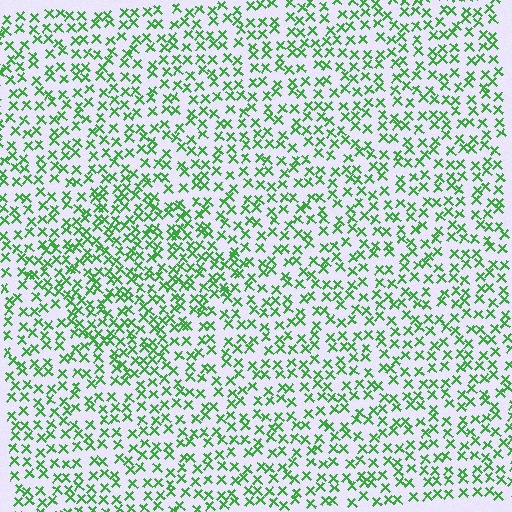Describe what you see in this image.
The image contains small green elements arranged at two different densities. A diamond-shaped region is visible where the elements are more densely packed than the surrounding area.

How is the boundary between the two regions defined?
The boundary is defined by a change in element density (approximately 1.5x ratio). All elements are the same color, size, and shape.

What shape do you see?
I see a diamond.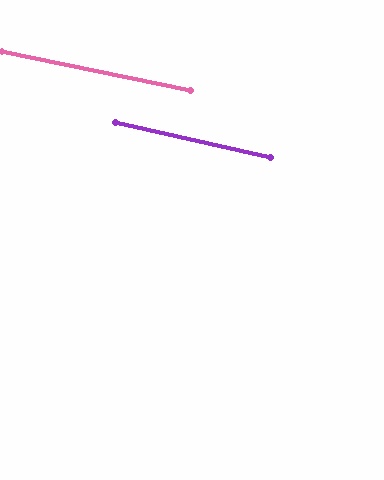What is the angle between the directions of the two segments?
Approximately 1 degree.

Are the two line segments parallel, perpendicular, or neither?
Parallel — their directions differ by only 1.0°.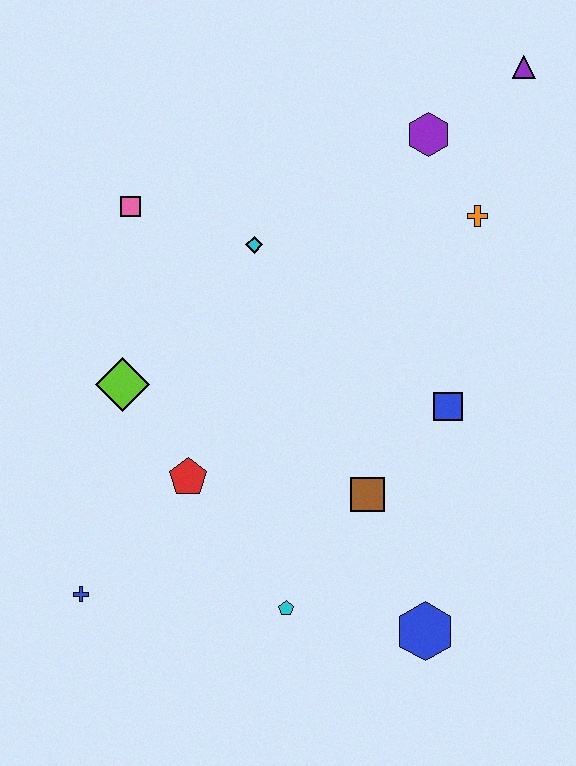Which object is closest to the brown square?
The blue square is closest to the brown square.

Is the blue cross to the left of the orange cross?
Yes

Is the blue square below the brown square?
No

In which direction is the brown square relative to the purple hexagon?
The brown square is below the purple hexagon.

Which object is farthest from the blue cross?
The purple triangle is farthest from the blue cross.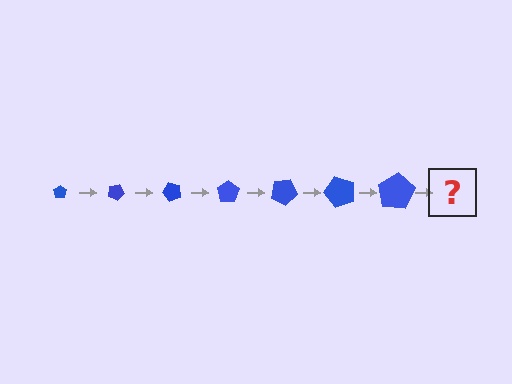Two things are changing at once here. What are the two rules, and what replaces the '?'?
The two rules are that the pentagon grows larger each step and it rotates 25 degrees each step. The '?' should be a pentagon, larger than the previous one and rotated 175 degrees from the start.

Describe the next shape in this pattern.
It should be a pentagon, larger than the previous one and rotated 175 degrees from the start.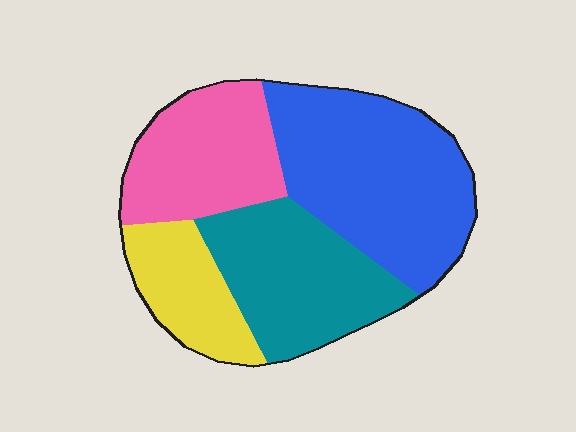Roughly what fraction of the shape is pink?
Pink takes up about one fifth (1/5) of the shape.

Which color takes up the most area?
Blue, at roughly 35%.